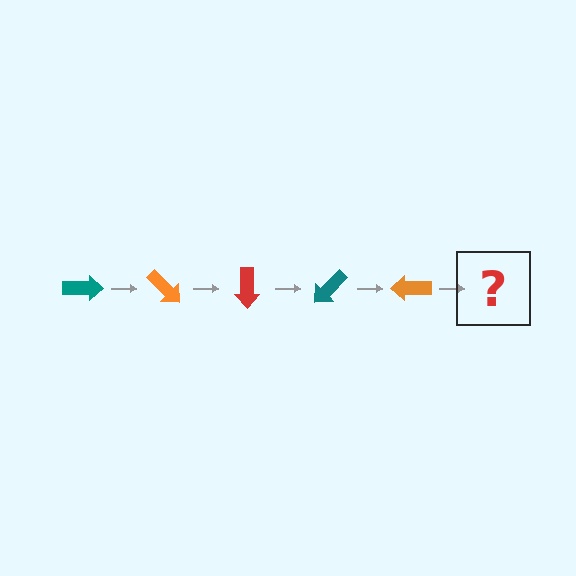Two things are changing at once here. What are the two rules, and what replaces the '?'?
The two rules are that it rotates 45 degrees each step and the color cycles through teal, orange, and red. The '?' should be a red arrow, rotated 225 degrees from the start.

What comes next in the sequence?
The next element should be a red arrow, rotated 225 degrees from the start.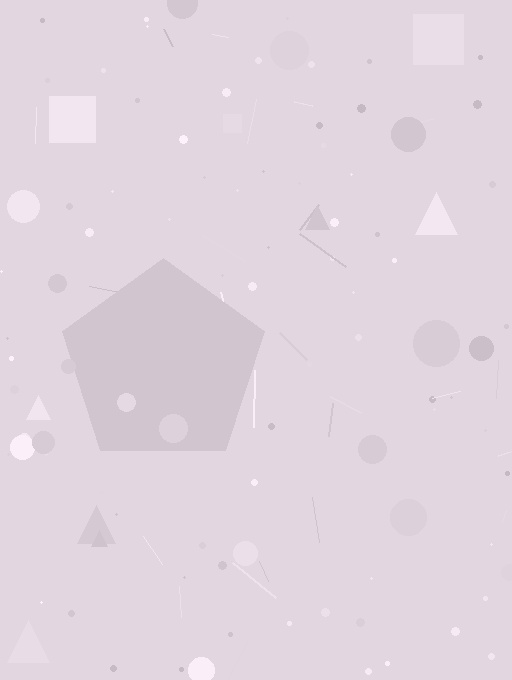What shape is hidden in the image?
A pentagon is hidden in the image.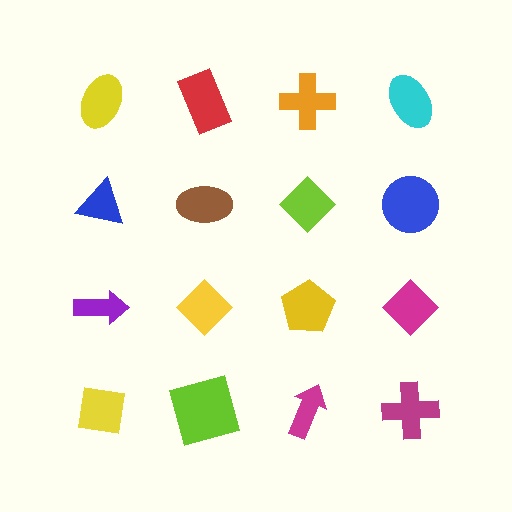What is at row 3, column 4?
A magenta diamond.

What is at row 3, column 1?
A purple arrow.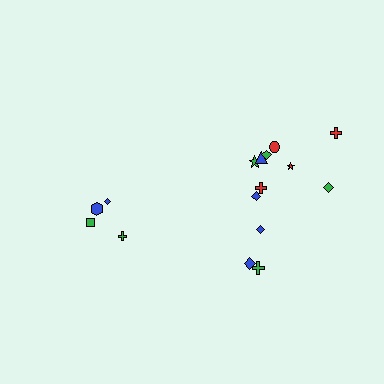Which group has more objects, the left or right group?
The right group.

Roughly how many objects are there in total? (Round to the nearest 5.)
Roughly 15 objects in total.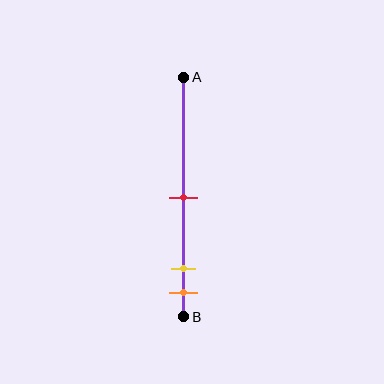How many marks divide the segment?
There are 3 marks dividing the segment.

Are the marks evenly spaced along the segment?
No, the marks are not evenly spaced.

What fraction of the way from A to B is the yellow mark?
The yellow mark is approximately 80% (0.8) of the way from A to B.